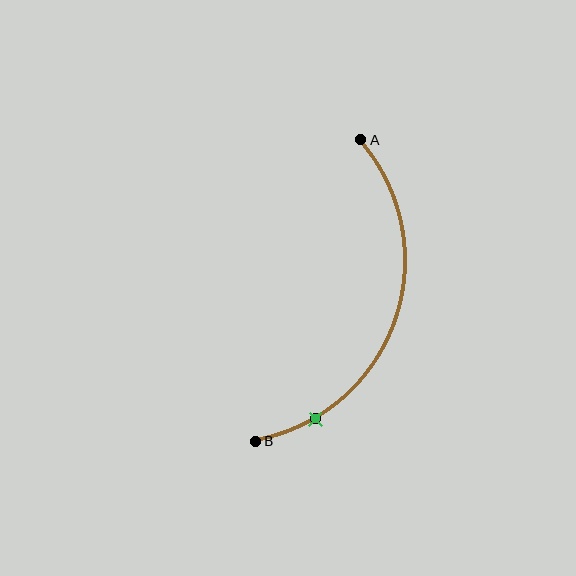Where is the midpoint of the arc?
The arc midpoint is the point on the curve farthest from the straight line joining A and B. It sits to the right of that line.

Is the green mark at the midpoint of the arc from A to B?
No. The green mark lies on the arc but is closer to endpoint B. The arc midpoint would be at the point on the curve equidistant along the arc from both A and B.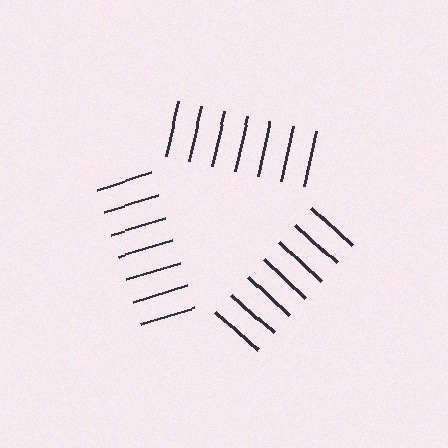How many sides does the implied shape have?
3 sides — the line-ends trace a triangle.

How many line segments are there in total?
21 — 7 along each of the 3 edges.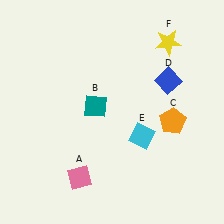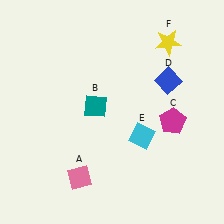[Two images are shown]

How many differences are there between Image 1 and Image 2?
There is 1 difference between the two images.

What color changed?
The pentagon (C) changed from orange in Image 1 to magenta in Image 2.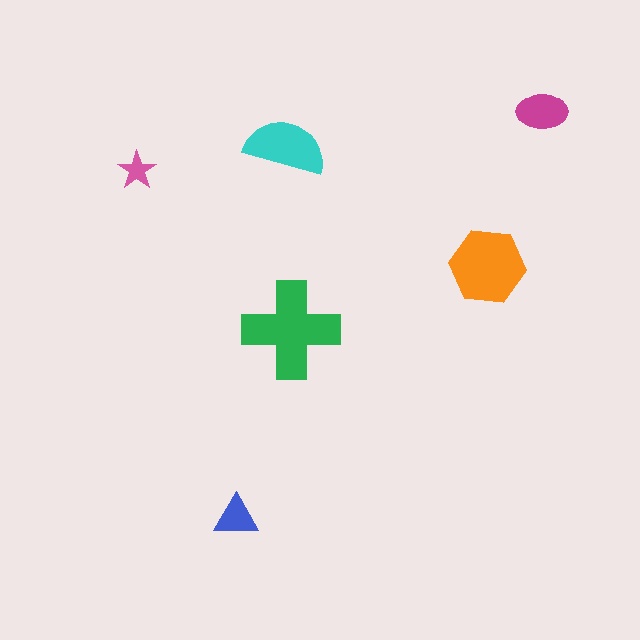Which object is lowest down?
The blue triangle is bottommost.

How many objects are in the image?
There are 6 objects in the image.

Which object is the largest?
The green cross.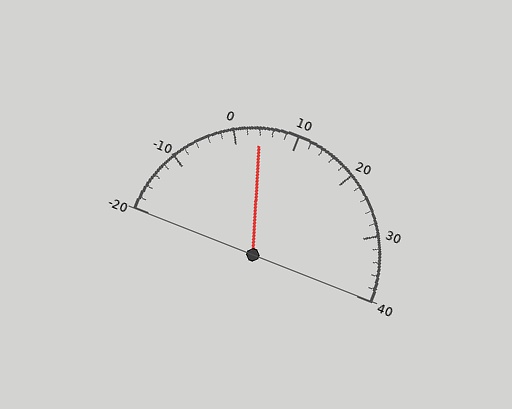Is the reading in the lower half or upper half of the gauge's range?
The reading is in the lower half of the range (-20 to 40).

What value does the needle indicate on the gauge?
The needle indicates approximately 4.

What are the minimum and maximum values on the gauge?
The gauge ranges from -20 to 40.